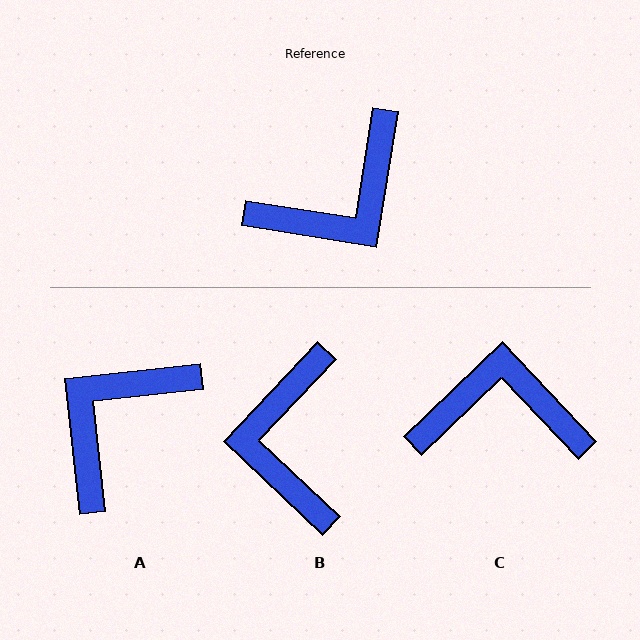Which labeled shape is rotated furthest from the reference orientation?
A, about 165 degrees away.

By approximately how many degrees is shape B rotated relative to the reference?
Approximately 125 degrees clockwise.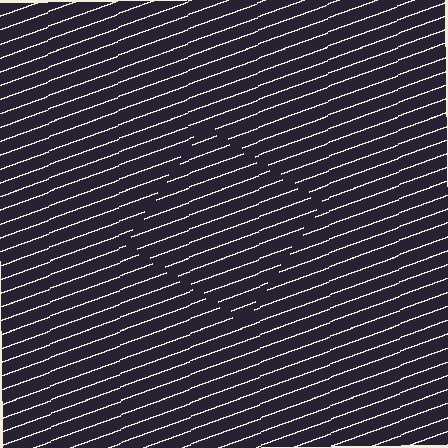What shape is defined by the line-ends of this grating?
An illusory square. The interior of the shape contains the same grating, shifted by half a period — the contour is defined by the phase discontinuity where line-ends from the inner and outer gratings abut.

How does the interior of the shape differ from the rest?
The interior of the shape contains the same grating, shifted by half a period — the contour is defined by the phase discontinuity where line-ends from the inner and outer gratings abut.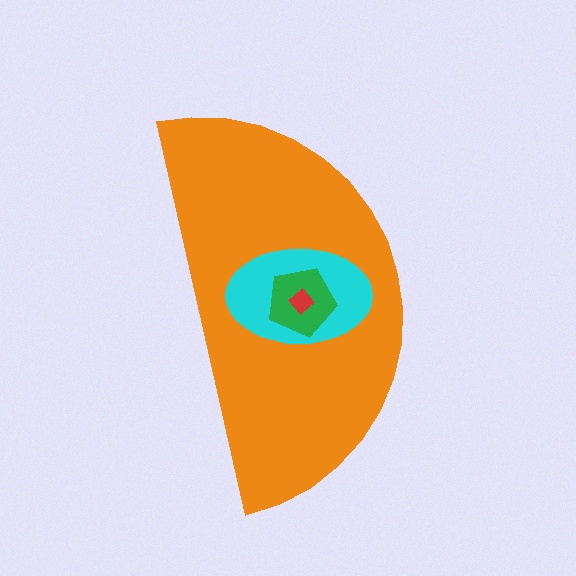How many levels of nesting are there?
4.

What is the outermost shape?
The orange semicircle.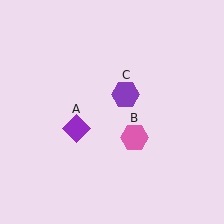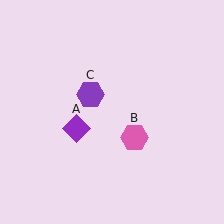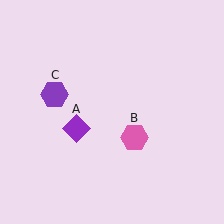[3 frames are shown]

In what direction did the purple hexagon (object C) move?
The purple hexagon (object C) moved left.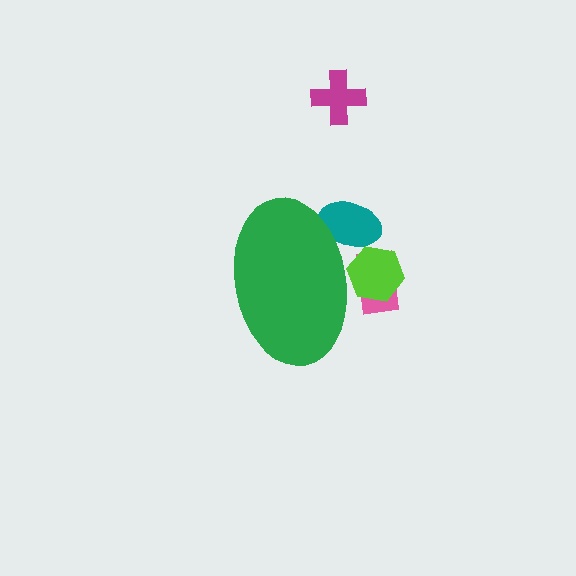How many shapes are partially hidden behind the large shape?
3 shapes are partially hidden.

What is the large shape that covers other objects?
A green ellipse.